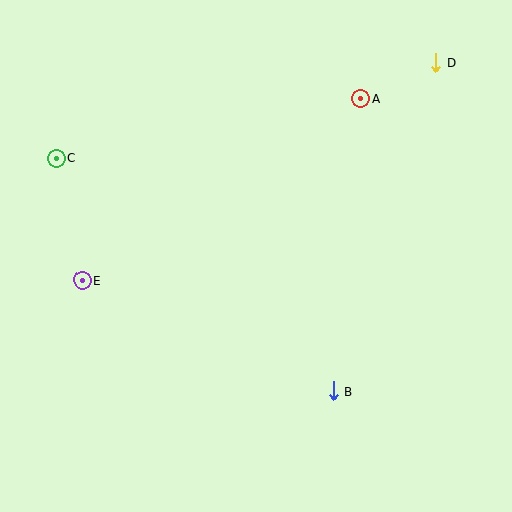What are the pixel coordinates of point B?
Point B is at (333, 391).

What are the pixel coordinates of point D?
Point D is at (436, 62).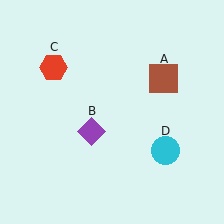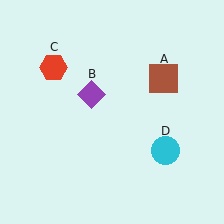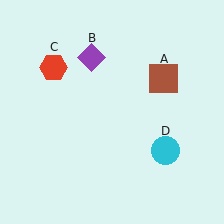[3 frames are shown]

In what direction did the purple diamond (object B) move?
The purple diamond (object B) moved up.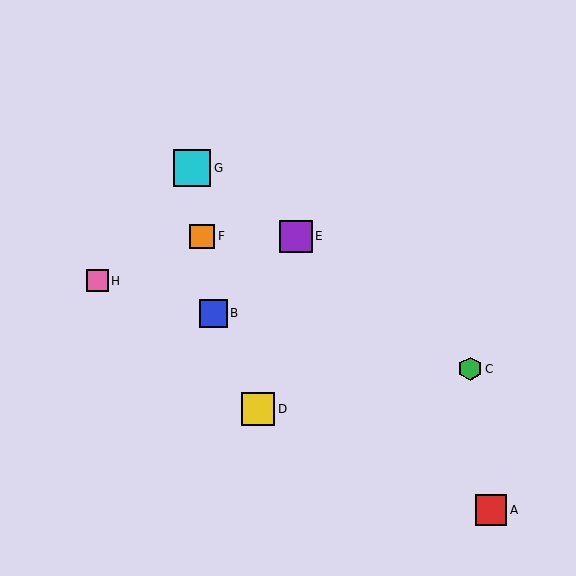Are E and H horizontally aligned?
No, E is at y≈236 and H is at y≈281.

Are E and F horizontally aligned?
Yes, both are at y≈236.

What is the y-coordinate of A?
Object A is at y≈510.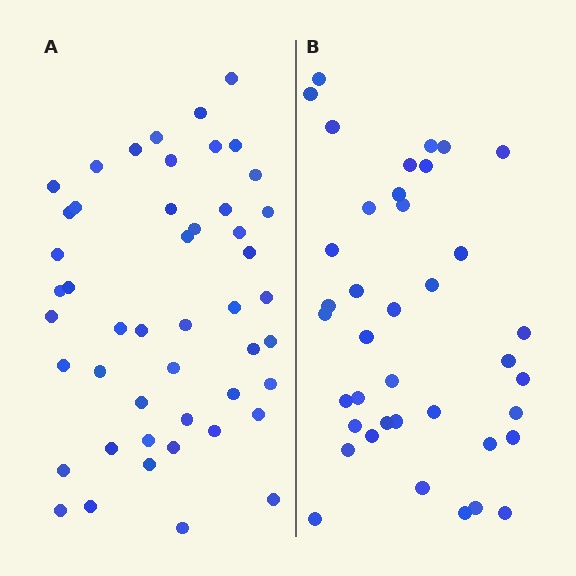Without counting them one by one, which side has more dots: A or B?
Region A (the left region) has more dots.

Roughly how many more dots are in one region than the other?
Region A has roughly 8 or so more dots than region B.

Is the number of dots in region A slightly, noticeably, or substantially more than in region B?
Region A has only slightly more — the two regions are fairly close. The ratio is roughly 1.2 to 1.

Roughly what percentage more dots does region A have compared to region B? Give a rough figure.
About 25% more.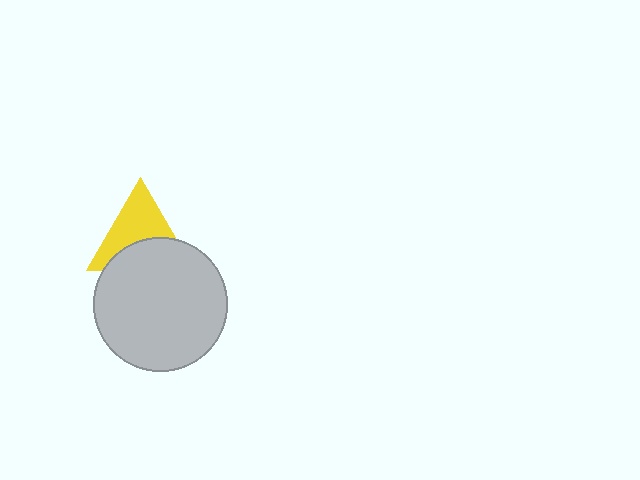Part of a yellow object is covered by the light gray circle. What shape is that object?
It is a triangle.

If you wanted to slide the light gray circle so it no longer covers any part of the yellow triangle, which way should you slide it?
Slide it down — that is the most direct way to separate the two shapes.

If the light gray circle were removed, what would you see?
You would see the complete yellow triangle.